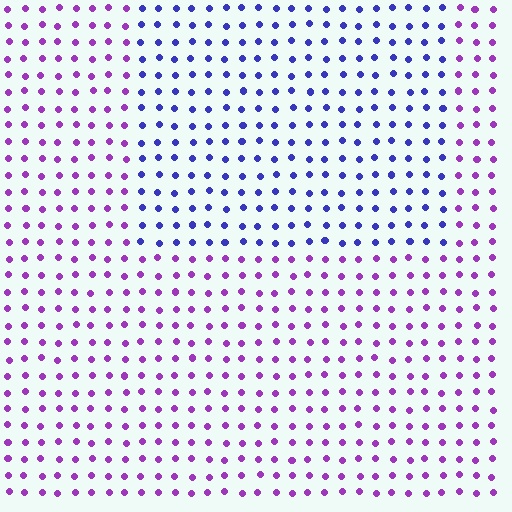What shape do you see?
I see a rectangle.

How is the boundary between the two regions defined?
The boundary is defined purely by a slight shift in hue (about 46 degrees). Spacing, size, and orientation are identical on both sides.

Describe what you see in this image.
The image is filled with small purple elements in a uniform arrangement. A rectangle-shaped region is visible where the elements are tinted to a slightly different hue, forming a subtle color boundary.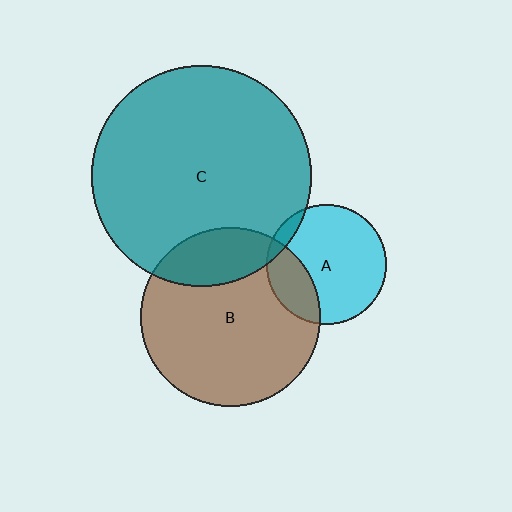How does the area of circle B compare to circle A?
Approximately 2.2 times.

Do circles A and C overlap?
Yes.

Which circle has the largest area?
Circle C (teal).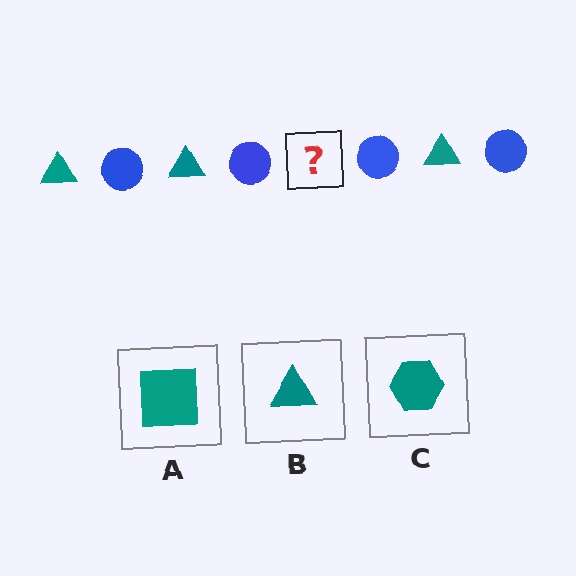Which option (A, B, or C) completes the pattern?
B.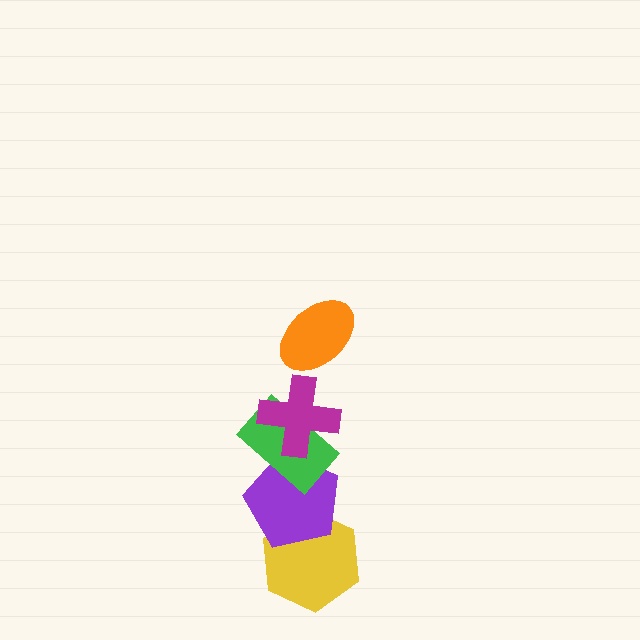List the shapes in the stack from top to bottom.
From top to bottom: the orange ellipse, the magenta cross, the green rectangle, the purple pentagon, the yellow hexagon.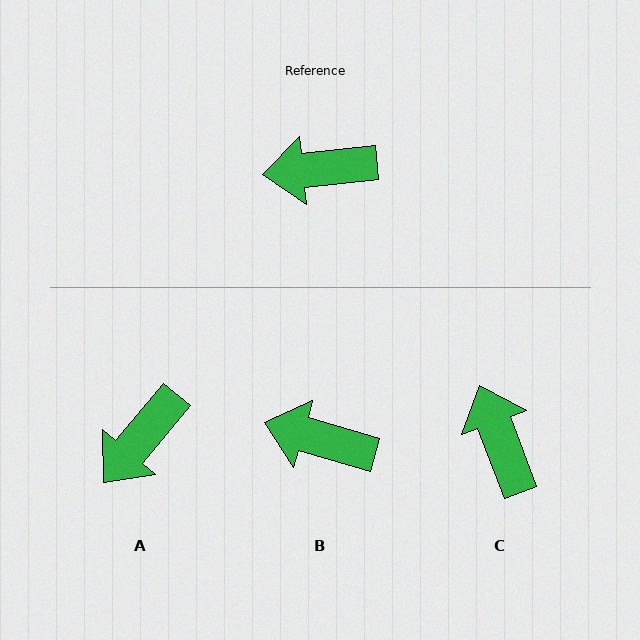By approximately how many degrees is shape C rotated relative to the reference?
Approximately 75 degrees clockwise.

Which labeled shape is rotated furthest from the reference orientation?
C, about 75 degrees away.